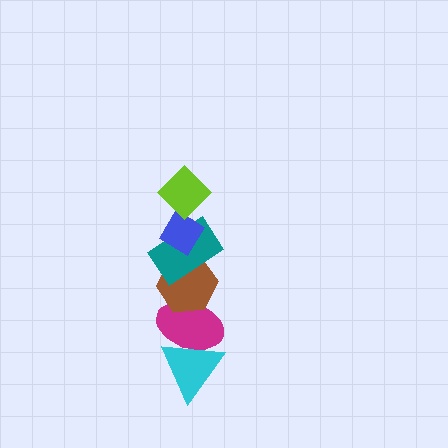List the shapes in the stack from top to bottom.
From top to bottom: the lime diamond, the blue diamond, the teal rectangle, the brown hexagon, the magenta ellipse, the cyan triangle.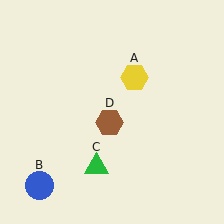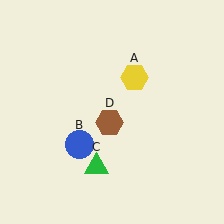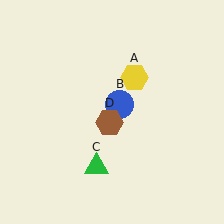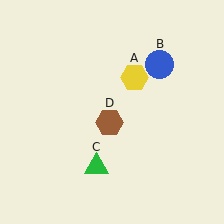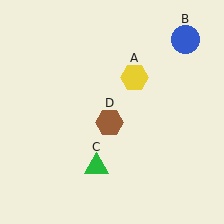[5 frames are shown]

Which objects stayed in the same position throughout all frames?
Yellow hexagon (object A) and green triangle (object C) and brown hexagon (object D) remained stationary.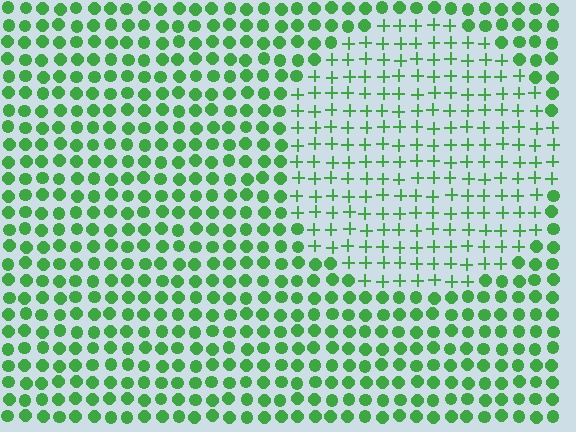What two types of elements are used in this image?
The image uses plus signs inside the circle region and circles outside it.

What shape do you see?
I see a circle.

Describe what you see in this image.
The image is filled with small green elements arranged in a uniform grid. A circle-shaped region contains plus signs, while the surrounding area contains circles. The boundary is defined purely by the change in element shape.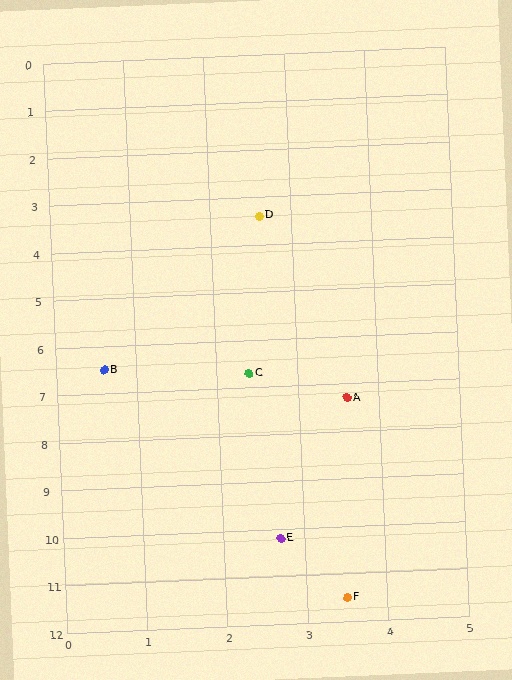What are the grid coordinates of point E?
Point E is at approximately (2.7, 10.2).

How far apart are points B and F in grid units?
Points B and F are about 5.8 grid units apart.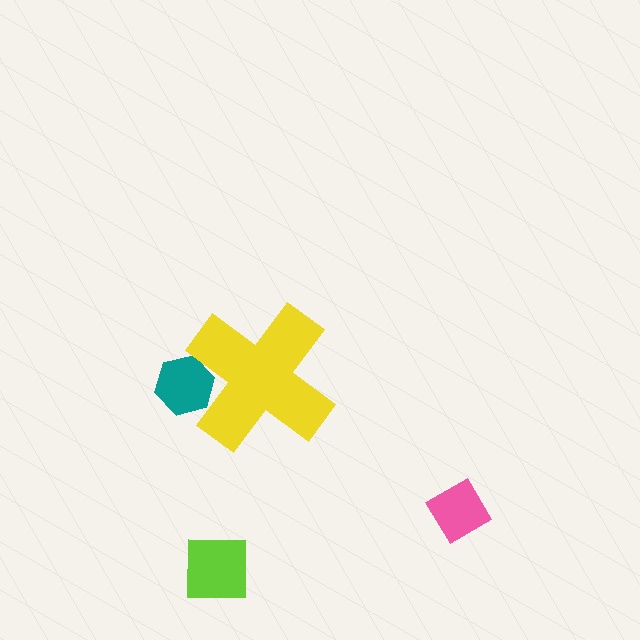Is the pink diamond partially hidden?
No, the pink diamond is fully visible.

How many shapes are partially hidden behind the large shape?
1 shape is partially hidden.